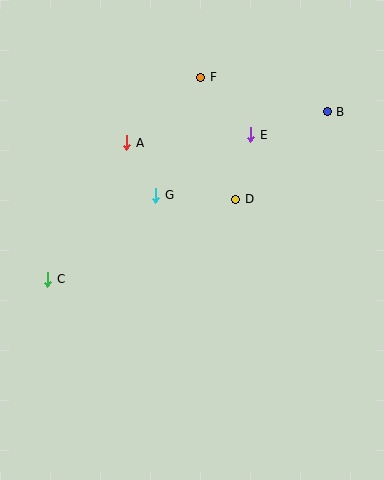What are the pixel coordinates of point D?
Point D is at (236, 199).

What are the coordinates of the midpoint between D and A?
The midpoint between D and A is at (181, 171).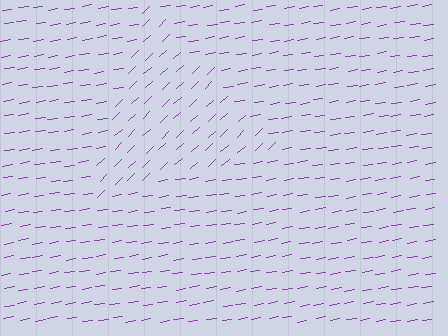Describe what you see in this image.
The image is filled with small purple line segments. A triangle region in the image has lines oriented differently from the surrounding lines, creating a visible texture boundary.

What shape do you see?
I see a triangle.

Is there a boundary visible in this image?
Yes, there is a texture boundary formed by a change in line orientation.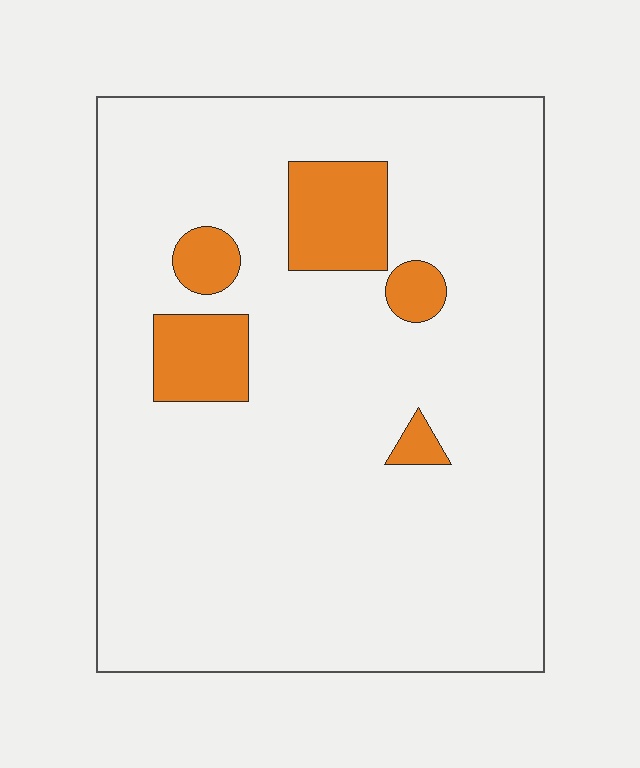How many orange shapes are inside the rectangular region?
5.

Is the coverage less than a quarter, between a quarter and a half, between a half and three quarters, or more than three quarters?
Less than a quarter.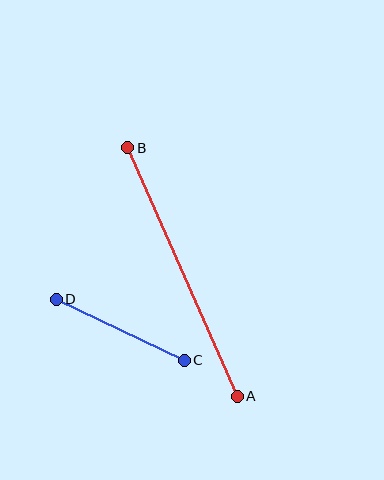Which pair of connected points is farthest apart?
Points A and B are farthest apart.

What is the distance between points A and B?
The distance is approximately 271 pixels.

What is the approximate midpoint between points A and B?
The midpoint is at approximately (183, 272) pixels.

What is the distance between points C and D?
The distance is approximately 142 pixels.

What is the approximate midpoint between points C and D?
The midpoint is at approximately (120, 330) pixels.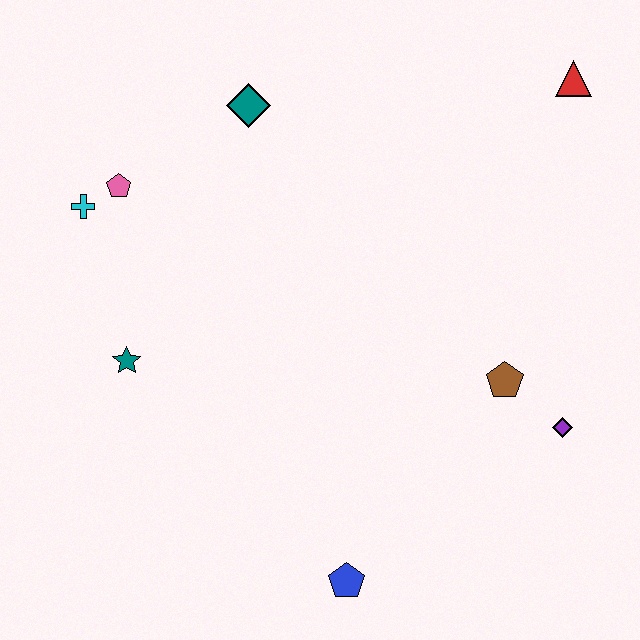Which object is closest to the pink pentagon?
The cyan cross is closest to the pink pentagon.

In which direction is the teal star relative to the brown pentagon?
The teal star is to the left of the brown pentagon.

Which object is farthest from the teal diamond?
The blue pentagon is farthest from the teal diamond.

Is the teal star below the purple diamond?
No